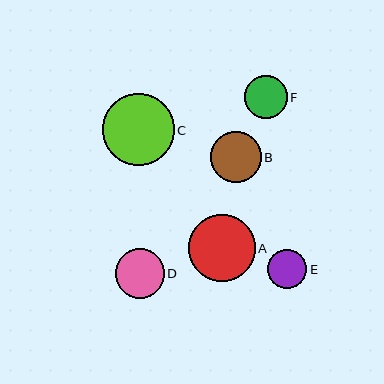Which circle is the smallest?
Circle E is the smallest with a size of approximately 39 pixels.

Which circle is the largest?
Circle C is the largest with a size of approximately 72 pixels.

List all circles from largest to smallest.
From largest to smallest: C, A, B, D, F, E.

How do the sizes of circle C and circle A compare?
Circle C and circle A are approximately the same size.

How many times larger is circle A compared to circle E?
Circle A is approximately 1.7 times the size of circle E.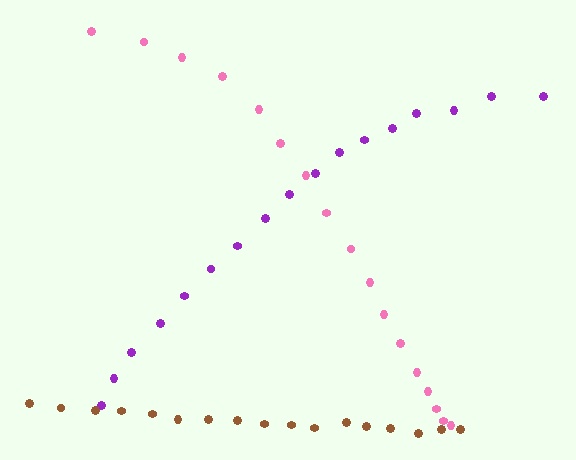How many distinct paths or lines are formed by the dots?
There are 3 distinct paths.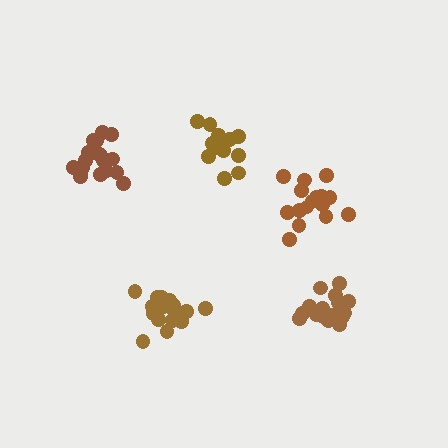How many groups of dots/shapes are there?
There are 5 groups.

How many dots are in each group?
Group 1: 20 dots, Group 2: 14 dots, Group 3: 19 dots, Group 4: 17 dots, Group 5: 18 dots (88 total).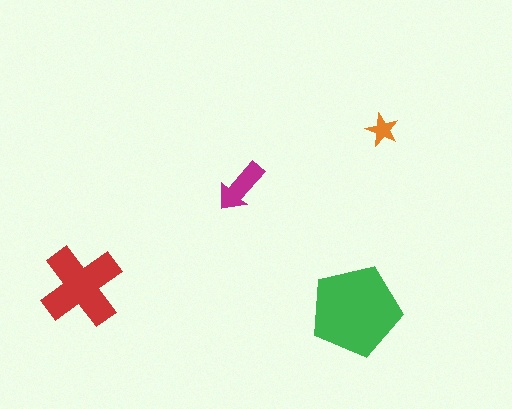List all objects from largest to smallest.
The green pentagon, the red cross, the magenta arrow, the orange star.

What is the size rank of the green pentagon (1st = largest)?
1st.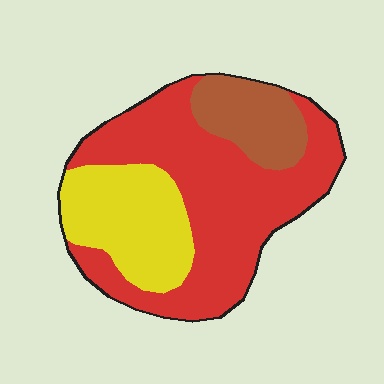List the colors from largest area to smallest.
From largest to smallest: red, yellow, brown.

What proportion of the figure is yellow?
Yellow covers around 25% of the figure.